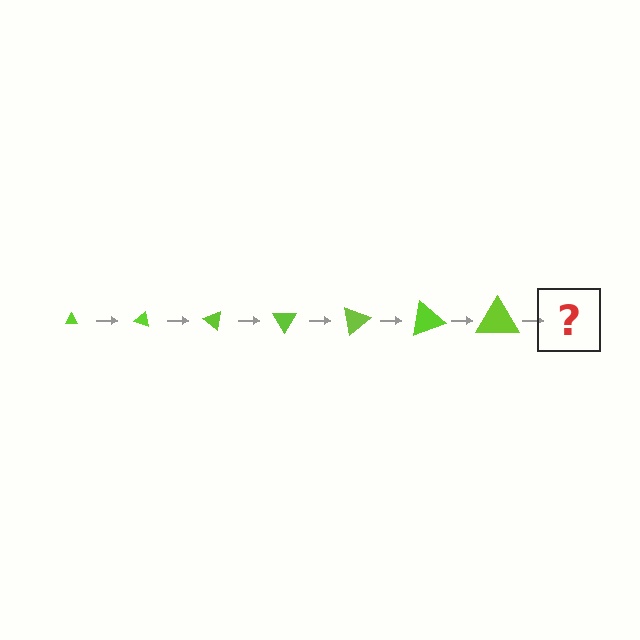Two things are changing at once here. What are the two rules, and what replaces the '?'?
The two rules are that the triangle grows larger each step and it rotates 20 degrees each step. The '?' should be a triangle, larger than the previous one and rotated 140 degrees from the start.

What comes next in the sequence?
The next element should be a triangle, larger than the previous one and rotated 140 degrees from the start.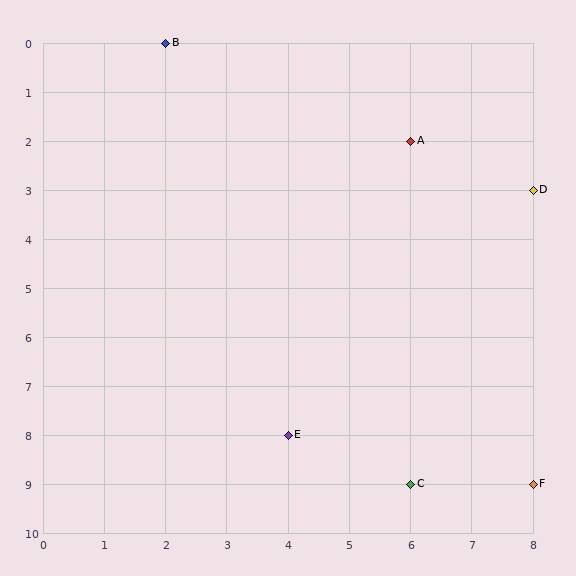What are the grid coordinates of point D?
Point D is at grid coordinates (8, 3).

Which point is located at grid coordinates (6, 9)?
Point C is at (6, 9).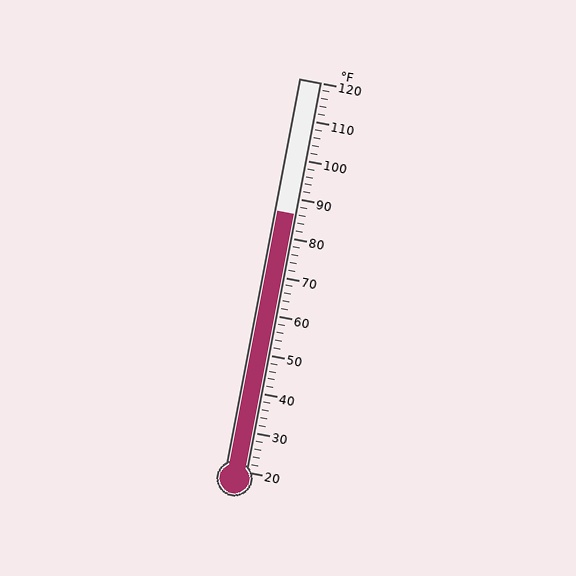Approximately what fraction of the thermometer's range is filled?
The thermometer is filled to approximately 65% of its range.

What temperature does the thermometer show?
The thermometer shows approximately 86°F.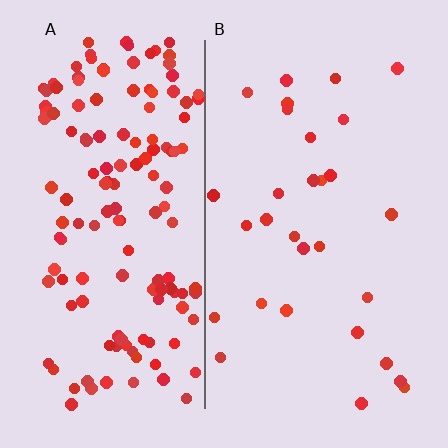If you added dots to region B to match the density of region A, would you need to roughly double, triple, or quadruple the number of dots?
Approximately quadruple.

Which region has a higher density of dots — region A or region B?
A (the left).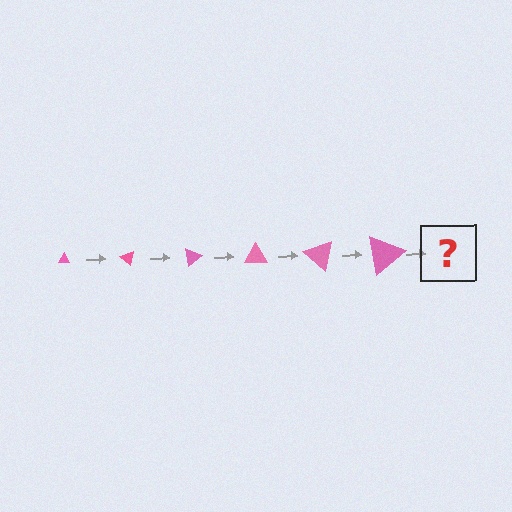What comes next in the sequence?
The next element should be a triangle, larger than the previous one and rotated 240 degrees from the start.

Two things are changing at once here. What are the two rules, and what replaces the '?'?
The two rules are that the triangle grows larger each step and it rotates 40 degrees each step. The '?' should be a triangle, larger than the previous one and rotated 240 degrees from the start.